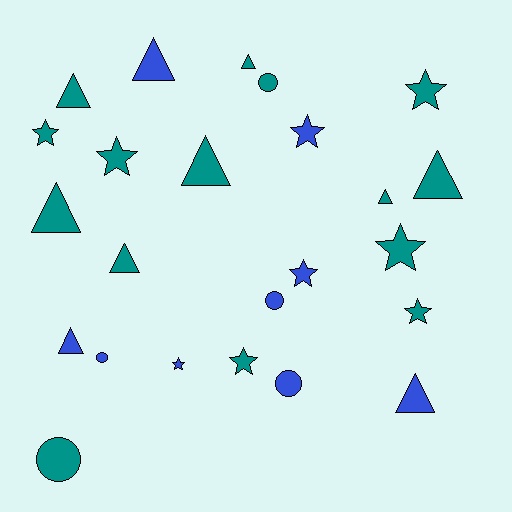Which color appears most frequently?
Teal, with 15 objects.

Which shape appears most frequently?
Triangle, with 10 objects.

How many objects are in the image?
There are 24 objects.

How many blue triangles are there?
There are 3 blue triangles.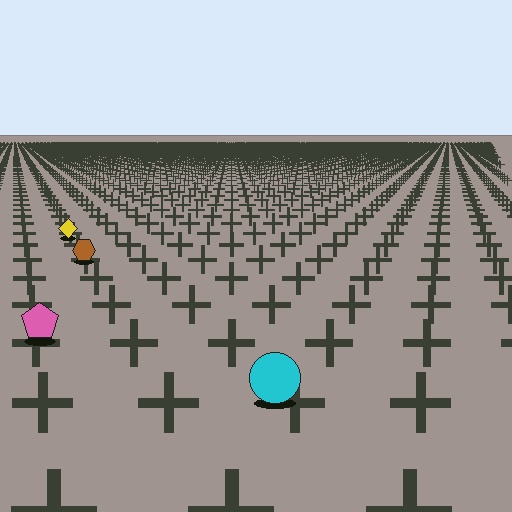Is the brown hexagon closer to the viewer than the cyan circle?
No. The cyan circle is closer — you can tell from the texture gradient: the ground texture is coarser near it.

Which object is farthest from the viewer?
The yellow diamond is farthest from the viewer. It appears smaller and the ground texture around it is denser.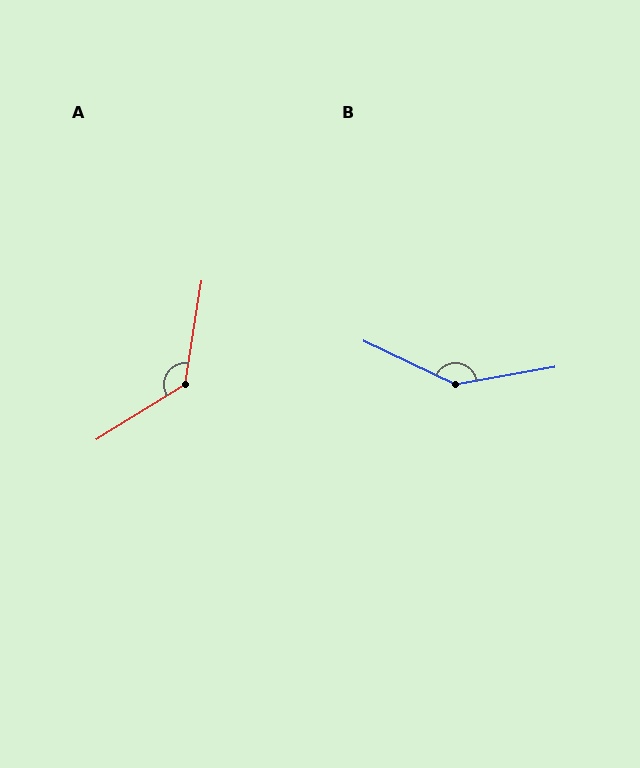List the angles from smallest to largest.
A (131°), B (144°).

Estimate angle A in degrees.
Approximately 131 degrees.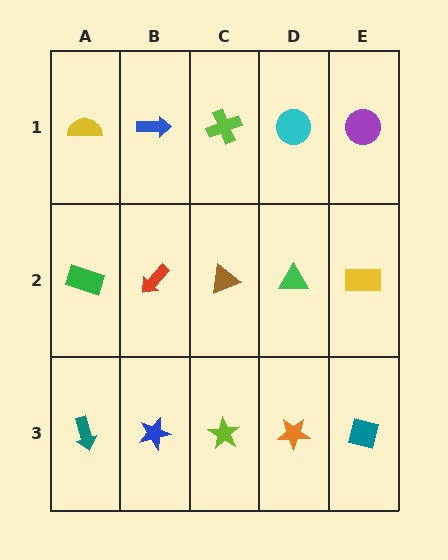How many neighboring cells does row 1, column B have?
3.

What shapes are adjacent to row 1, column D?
A green triangle (row 2, column D), a lime cross (row 1, column C), a purple circle (row 1, column E).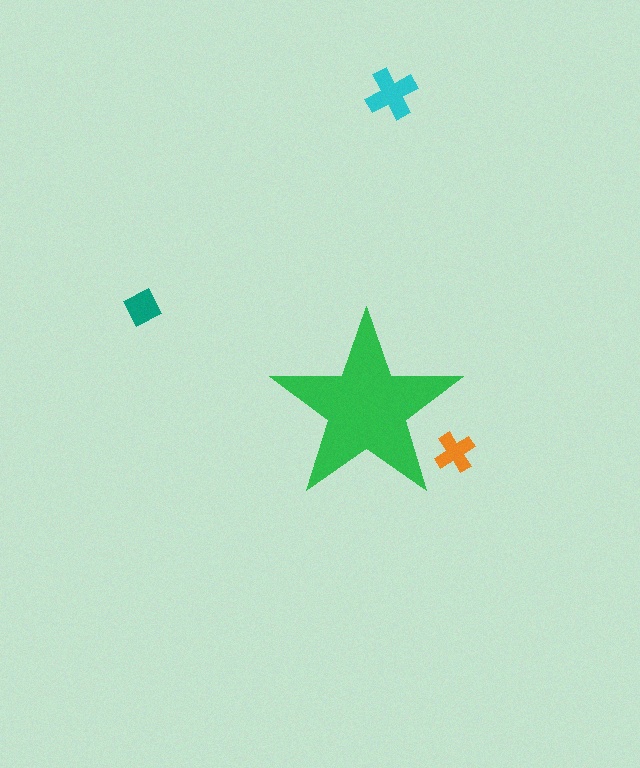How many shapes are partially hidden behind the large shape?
1 shape is partially hidden.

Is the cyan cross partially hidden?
No, the cyan cross is fully visible.